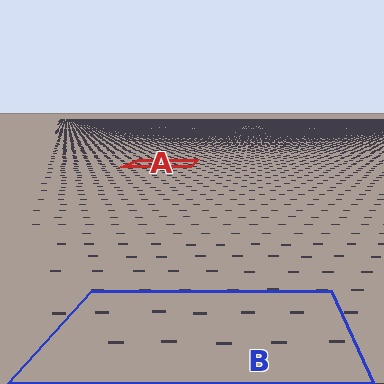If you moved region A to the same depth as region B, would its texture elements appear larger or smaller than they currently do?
They would appear larger. At a closer depth, the same texture elements are projected at a bigger on-screen size.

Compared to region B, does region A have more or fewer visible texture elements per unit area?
Region A has more texture elements per unit area — they are packed more densely because it is farther away.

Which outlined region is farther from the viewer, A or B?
Region A is farther from the viewer — the texture elements inside it appear smaller and more densely packed.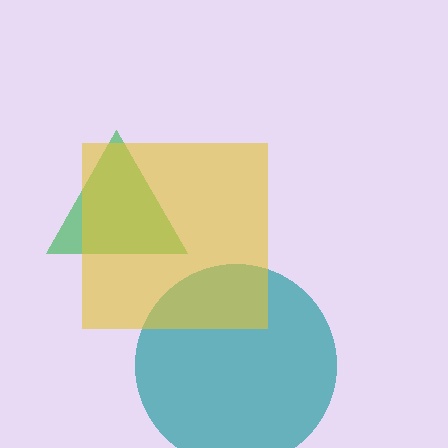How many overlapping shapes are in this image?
There are 3 overlapping shapes in the image.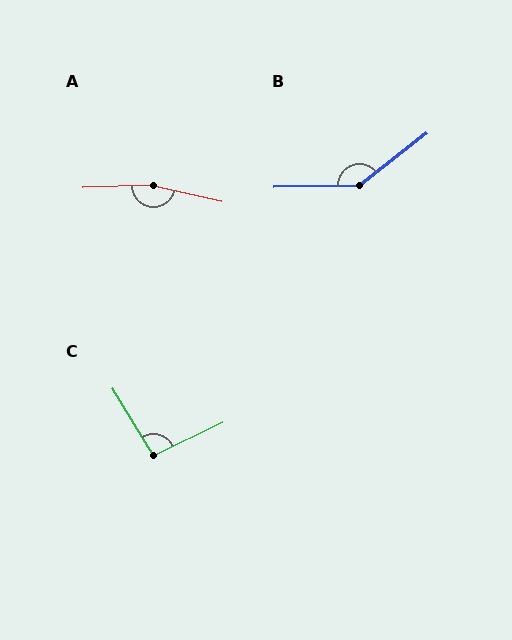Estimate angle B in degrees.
Approximately 143 degrees.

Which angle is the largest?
A, at approximately 166 degrees.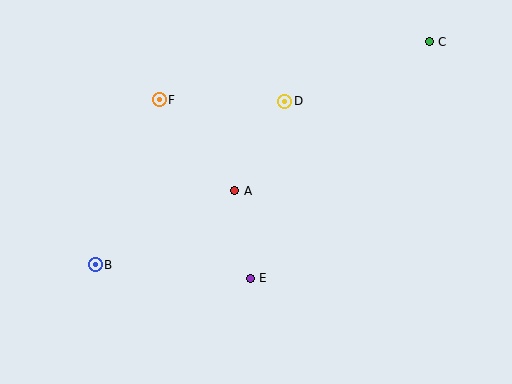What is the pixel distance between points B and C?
The distance between B and C is 402 pixels.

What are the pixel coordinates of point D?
Point D is at (284, 101).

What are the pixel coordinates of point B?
Point B is at (95, 265).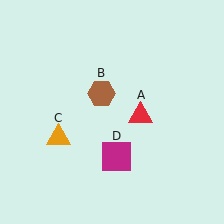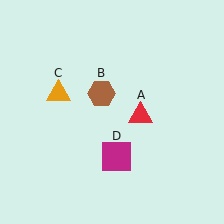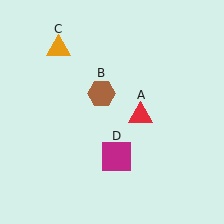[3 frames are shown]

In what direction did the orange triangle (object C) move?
The orange triangle (object C) moved up.